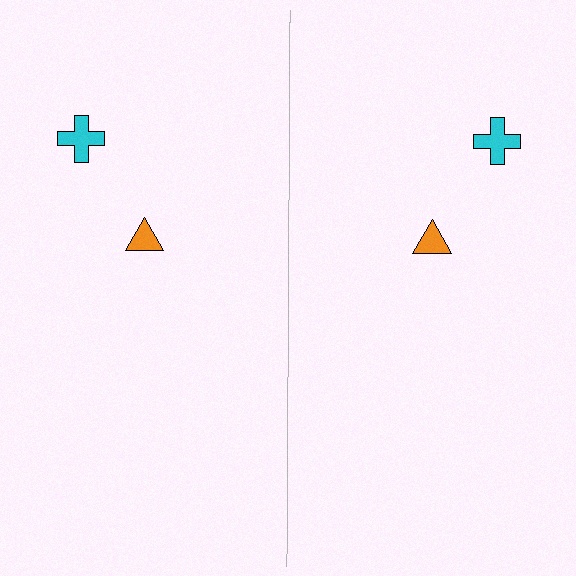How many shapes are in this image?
There are 4 shapes in this image.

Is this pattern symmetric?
Yes, this pattern has bilateral (reflection) symmetry.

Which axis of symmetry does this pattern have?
The pattern has a vertical axis of symmetry running through the center of the image.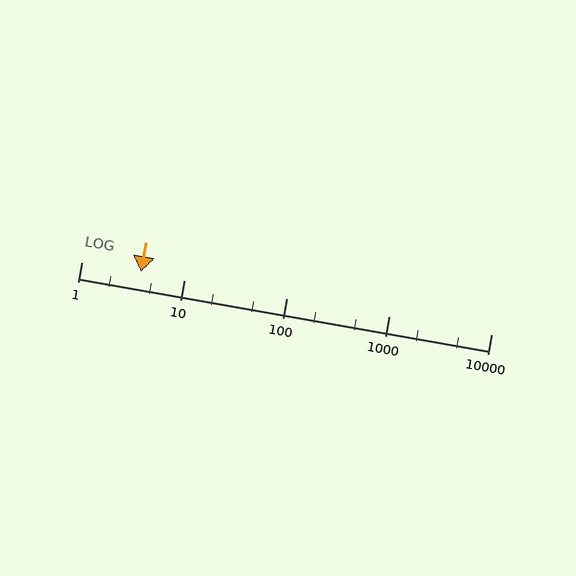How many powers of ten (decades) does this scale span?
The scale spans 4 decades, from 1 to 10000.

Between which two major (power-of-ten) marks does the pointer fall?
The pointer is between 1 and 10.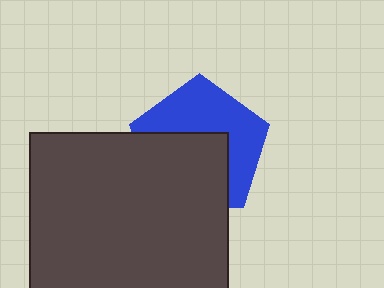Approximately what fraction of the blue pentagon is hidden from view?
Roughly 50% of the blue pentagon is hidden behind the dark gray square.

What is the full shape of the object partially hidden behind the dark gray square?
The partially hidden object is a blue pentagon.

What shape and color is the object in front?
The object in front is a dark gray square.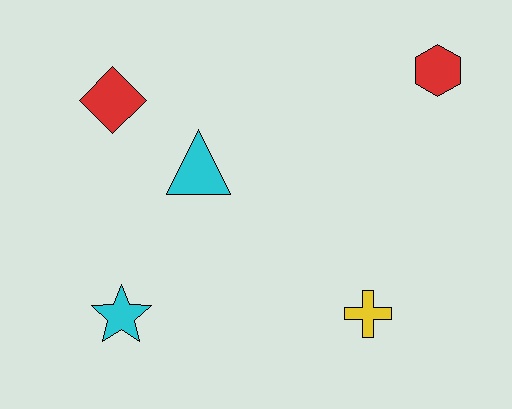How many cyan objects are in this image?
There are 2 cyan objects.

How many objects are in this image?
There are 5 objects.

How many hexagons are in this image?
There is 1 hexagon.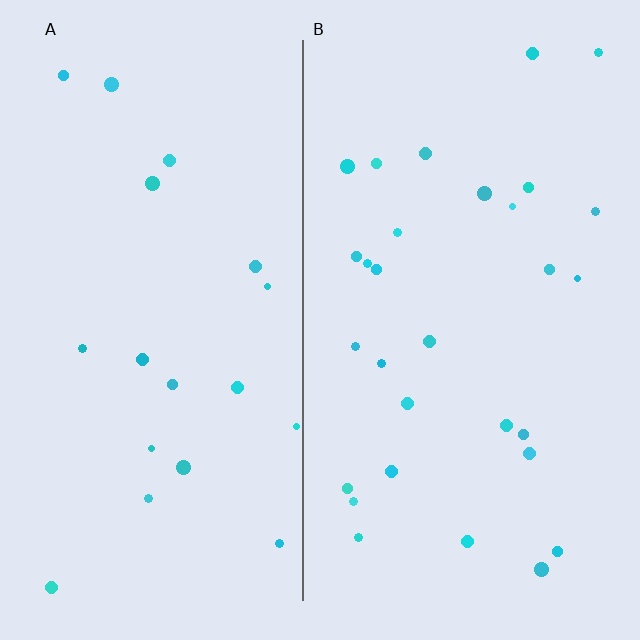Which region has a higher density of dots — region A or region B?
B (the right).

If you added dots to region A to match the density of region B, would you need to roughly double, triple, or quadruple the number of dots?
Approximately double.